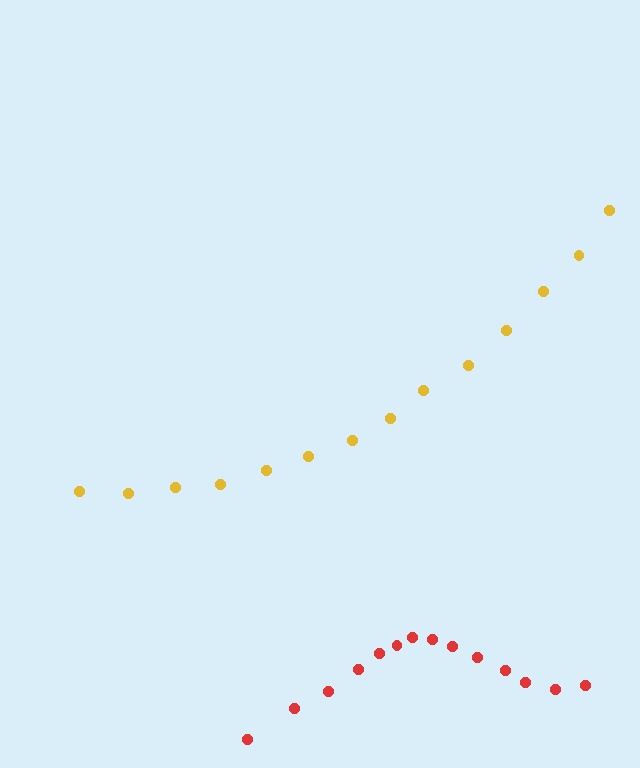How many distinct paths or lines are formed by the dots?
There are 2 distinct paths.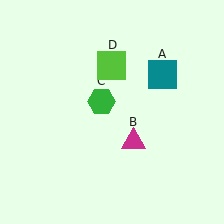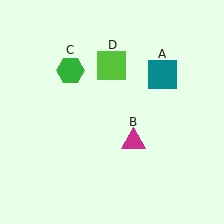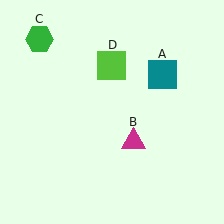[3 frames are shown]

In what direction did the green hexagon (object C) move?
The green hexagon (object C) moved up and to the left.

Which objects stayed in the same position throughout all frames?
Teal square (object A) and magenta triangle (object B) and lime square (object D) remained stationary.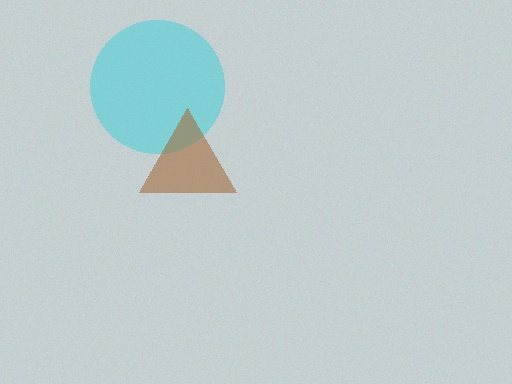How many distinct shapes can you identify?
There are 2 distinct shapes: a cyan circle, a brown triangle.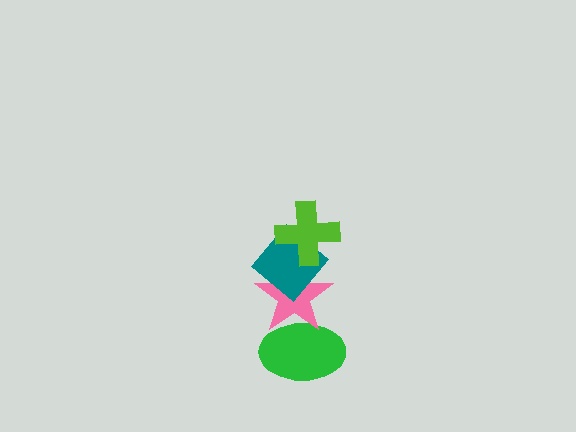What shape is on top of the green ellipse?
The pink star is on top of the green ellipse.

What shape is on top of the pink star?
The teal diamond is on top of the pink star.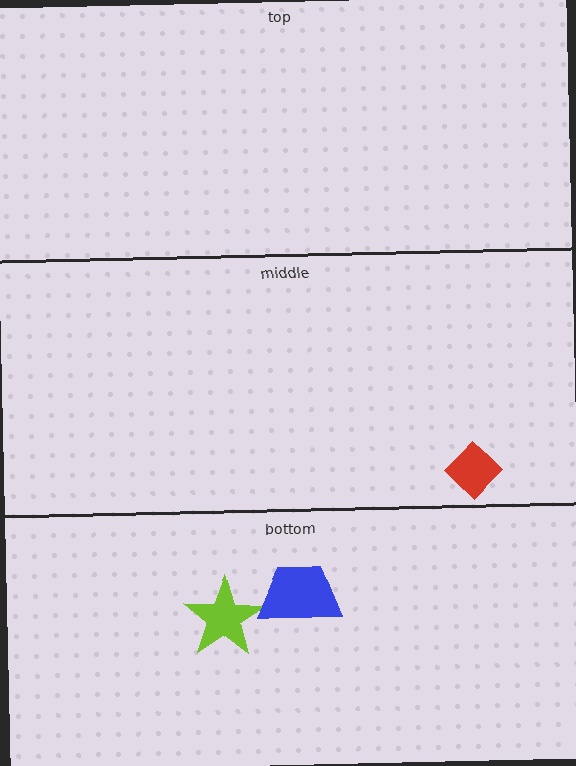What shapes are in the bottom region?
The lime star, the blue trapezoid.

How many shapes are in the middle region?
1.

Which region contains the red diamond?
The middle region.